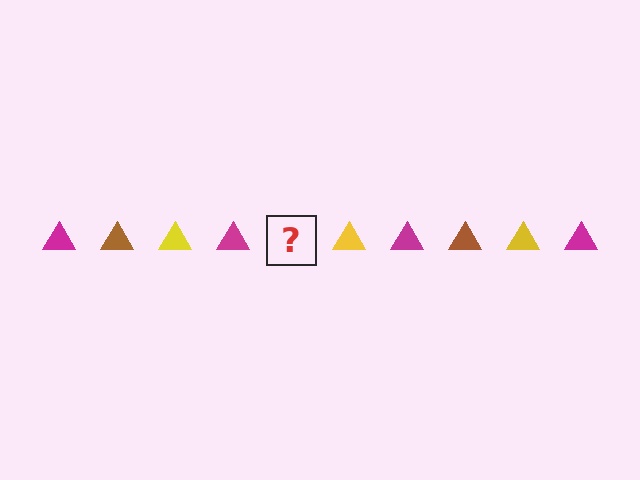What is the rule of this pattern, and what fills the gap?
The rule is that the pattern cycles through magenta, brown, yellow triangles. The gap should be filled with a brown triangle.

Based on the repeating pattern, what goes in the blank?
The blank should be a brown triangle.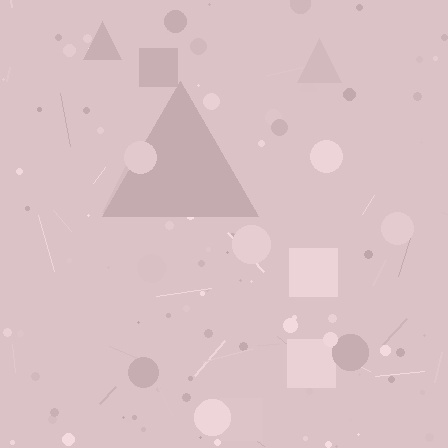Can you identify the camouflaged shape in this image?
The camouflaged shape is a triangle.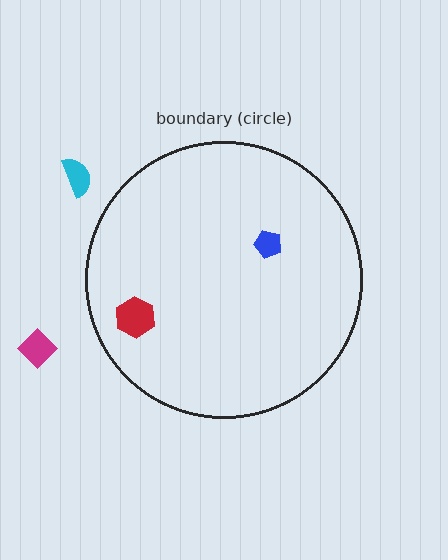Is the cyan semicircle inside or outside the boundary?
Outside.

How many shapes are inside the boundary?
2 inside, 2 outside.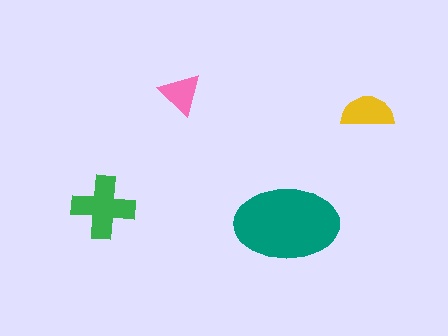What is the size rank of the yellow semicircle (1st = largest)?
3rd.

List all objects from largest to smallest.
The teal ellipse, the green cross, the yellow semicircle, the pink triangle.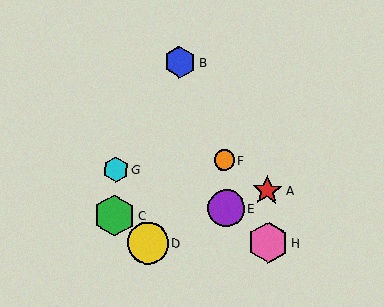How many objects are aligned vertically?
2 objects (C, G) are aligned vertically.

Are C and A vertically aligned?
No, C is at x≈114 and A is at x≈267.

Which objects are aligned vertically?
Objects C, G are aligned vertically.